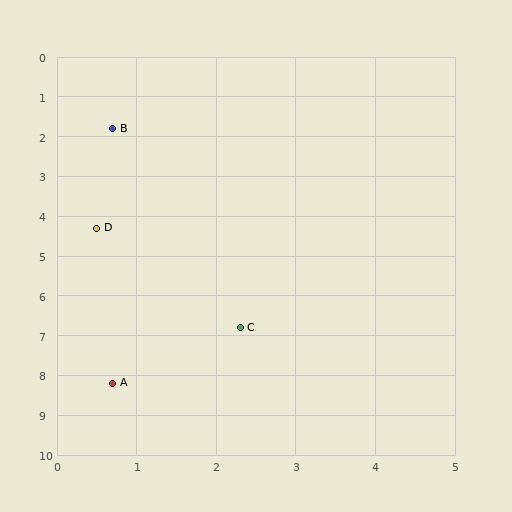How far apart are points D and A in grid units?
Points D and A are about 3.9 grid units apart.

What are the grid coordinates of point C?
Point C is at approximately (2.3, 6.8).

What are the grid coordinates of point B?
Point B is at approximately (0.7, 1.8).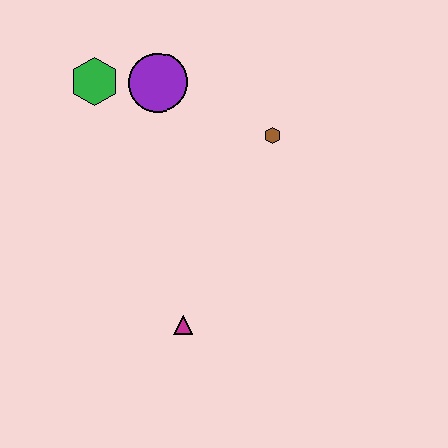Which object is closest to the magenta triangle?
The brown hexagon is closest to the magenta triangle.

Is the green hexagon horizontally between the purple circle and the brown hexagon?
No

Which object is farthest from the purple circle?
The magenta triangle is farthest from the purple circle.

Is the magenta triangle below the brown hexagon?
Yes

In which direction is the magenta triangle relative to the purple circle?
The magenta triangle is below the purple circle.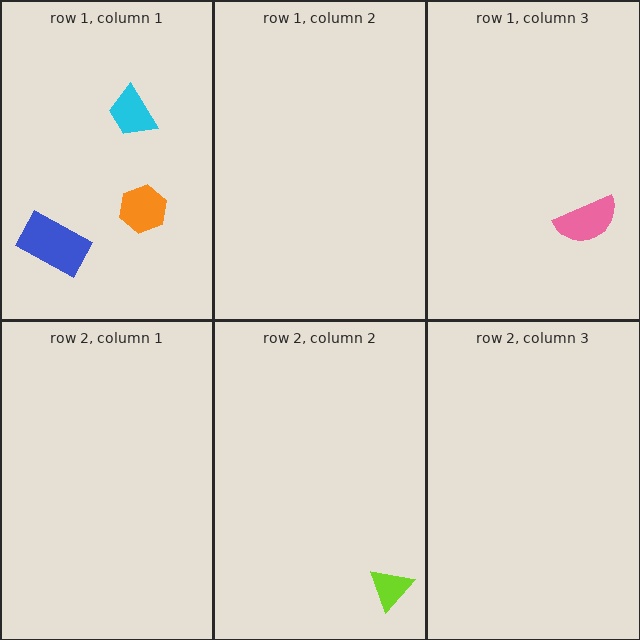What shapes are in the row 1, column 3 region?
The pink semicircle.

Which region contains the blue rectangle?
The row 1, column 1 region.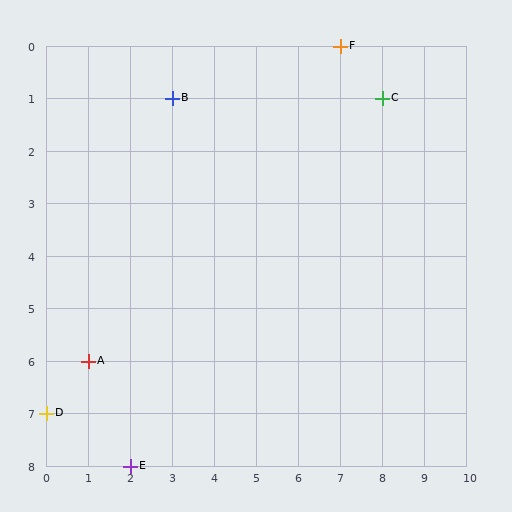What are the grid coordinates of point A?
Point A is at grid coordinates (1, 6).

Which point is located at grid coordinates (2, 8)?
Point E is at (2, 8).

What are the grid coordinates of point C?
Point C is at grid coordinates (8, 1).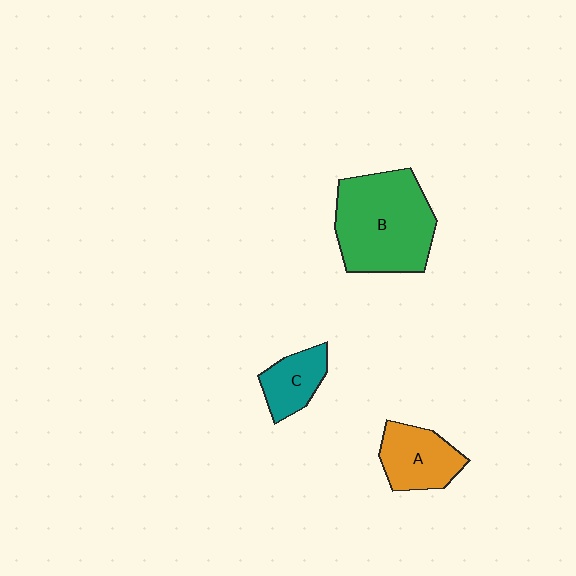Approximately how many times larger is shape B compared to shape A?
Approximately 2.0 times.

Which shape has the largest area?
Shape B (green).